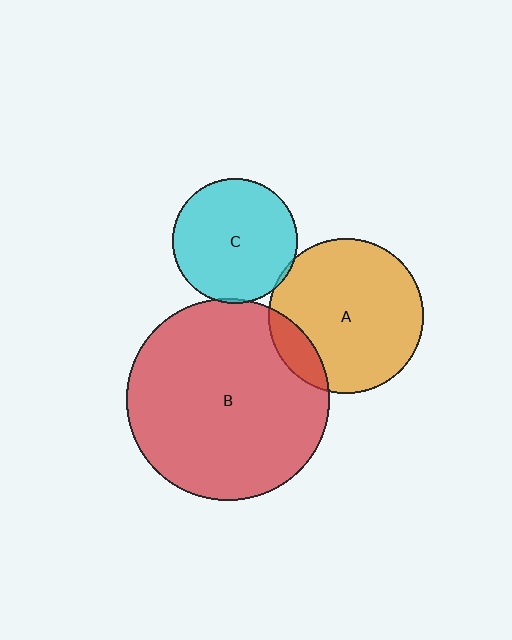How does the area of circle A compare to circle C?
Approximately 1.5 times.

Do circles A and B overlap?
Yes.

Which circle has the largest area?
Circle B (red).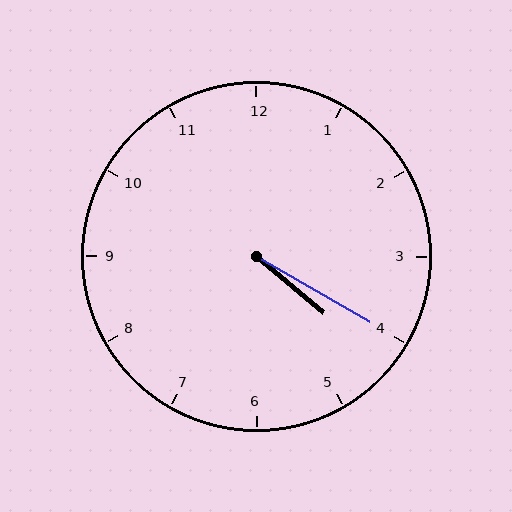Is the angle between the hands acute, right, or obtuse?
It is acute.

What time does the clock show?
4:20.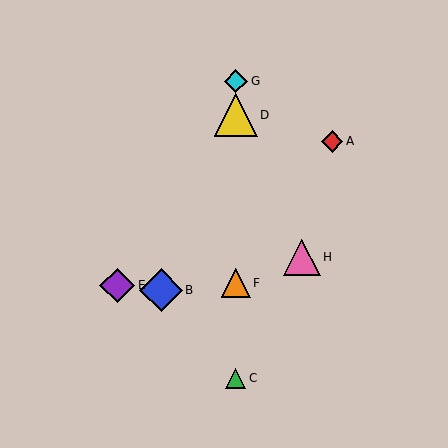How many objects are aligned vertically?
4 objects (C, D, F, G) are aligned vertically.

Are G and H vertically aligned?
No, G is at x≈236 and H is at x≈302.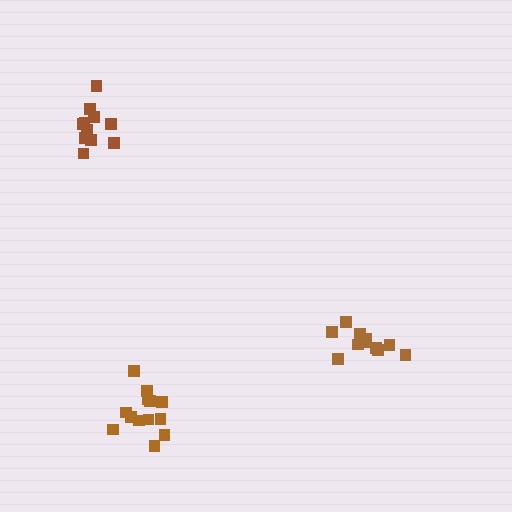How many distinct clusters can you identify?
There are 3 distinct clusters.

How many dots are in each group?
Group 1: 11 dots, Group 2: 11 dots, Group 3: 13 dots (35 total).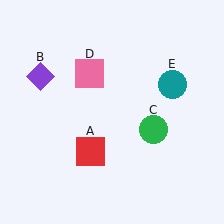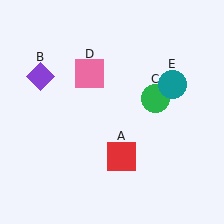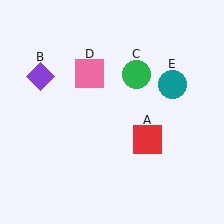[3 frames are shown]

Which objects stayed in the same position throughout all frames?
Purple diamond (object B) and pink square (object D) and teal circle (object E) remained stationary.